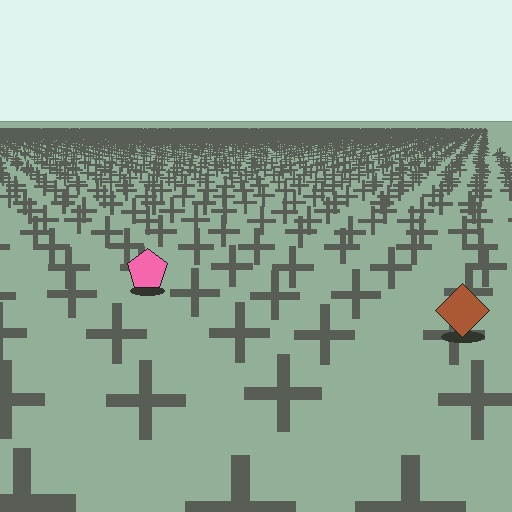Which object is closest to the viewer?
The brown diamond is closest. The texture marks near it are larger and more spread out.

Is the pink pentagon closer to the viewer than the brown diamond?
No. The brown diamond is closer — you can tell from the texture gradient: the ground texture is coarser near it.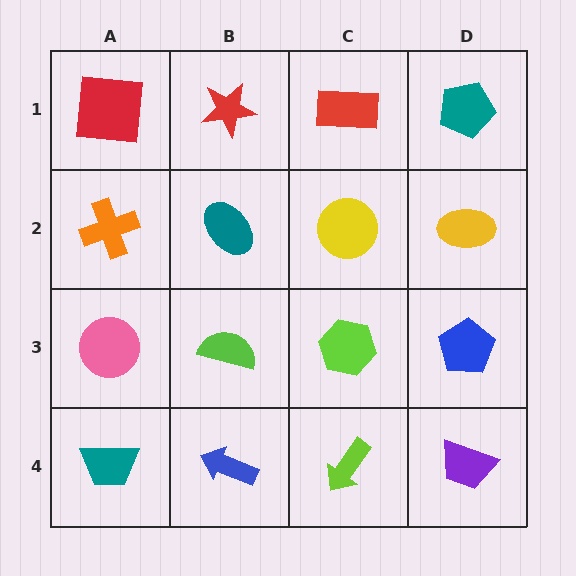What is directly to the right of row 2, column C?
A yellow ellipse.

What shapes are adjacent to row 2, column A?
A red square (row 1, column A), a pink circle (row 3, column A), a teal ellipse (row 2, column B).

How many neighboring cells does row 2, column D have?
3.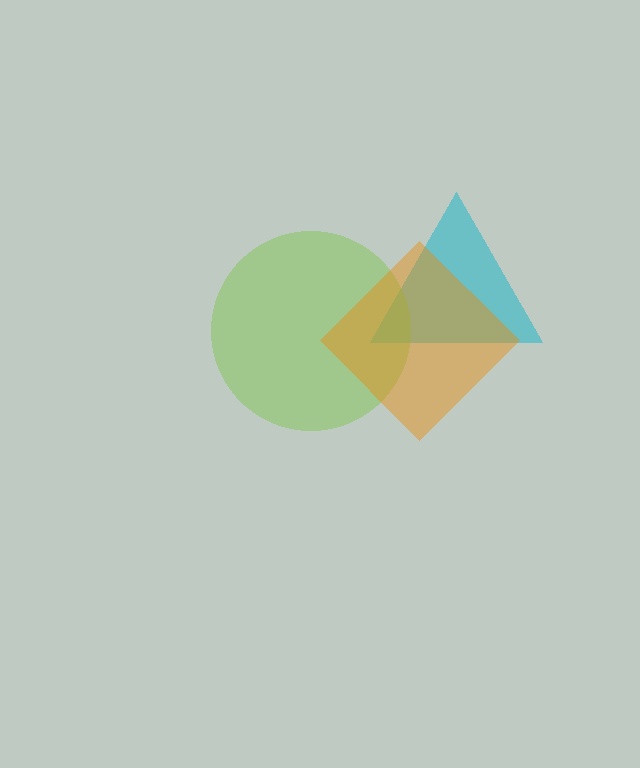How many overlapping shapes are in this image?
There are 3 overlapping shapes in the image.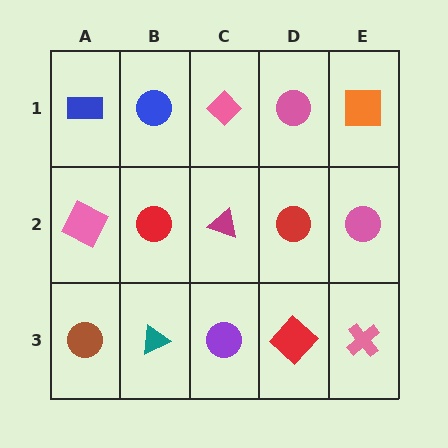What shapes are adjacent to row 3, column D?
A red circle (row 2, column D), a purple circle (row 3, column C), a pink cross (row 3, column E).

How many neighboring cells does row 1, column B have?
3.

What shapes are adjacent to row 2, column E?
An orange square (row 1, column E), a pink cross (row 3, column E), a red circle (row 2, column D).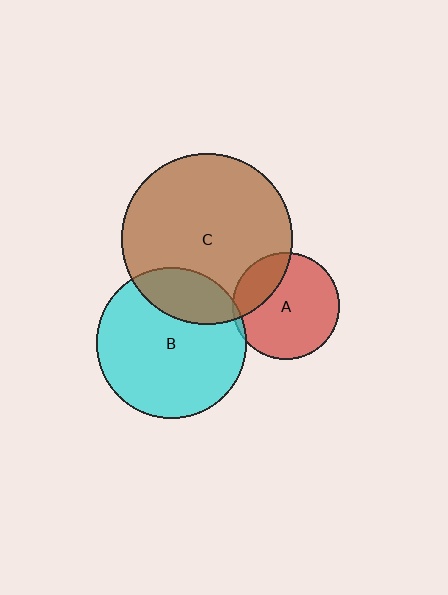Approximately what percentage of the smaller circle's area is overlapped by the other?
Approximately 25%.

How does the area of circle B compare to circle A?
Approximately 2.0 times.